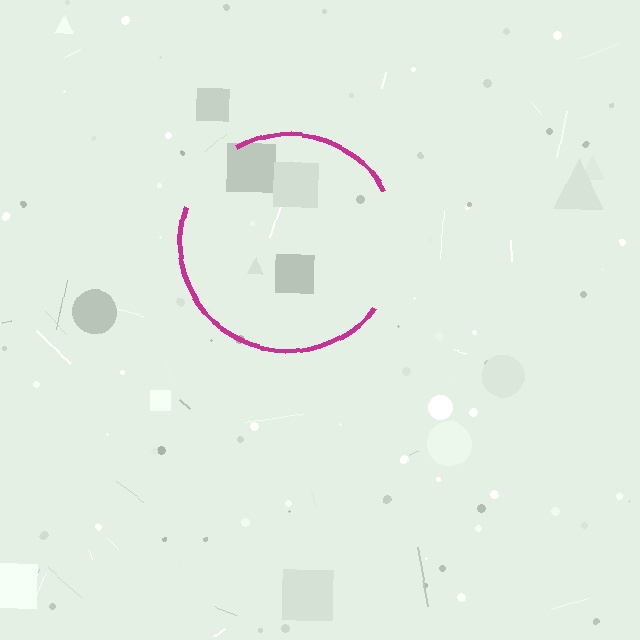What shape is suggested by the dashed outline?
The dashed outline suggests a circle.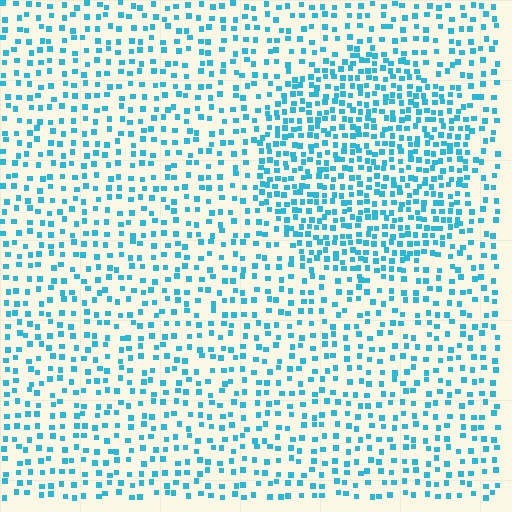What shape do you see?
I see a circle.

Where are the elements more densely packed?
The elements are more densely packed inside the circle boundary.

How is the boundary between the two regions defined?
The boundary is defined by a change in element density (approximately 1.9x ratio). All elements are the same color, size, and shape.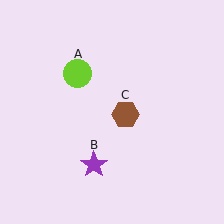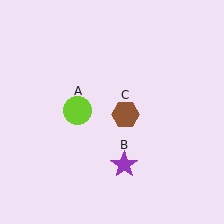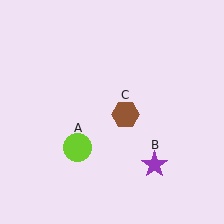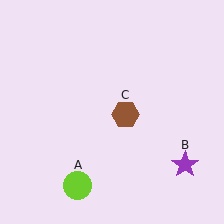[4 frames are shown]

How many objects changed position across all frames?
2 objects changed position: lime circle (object A), purple star (object B).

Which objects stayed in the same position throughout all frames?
Brown hexagon (object C) remained stationary.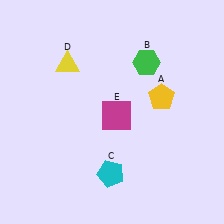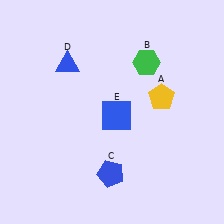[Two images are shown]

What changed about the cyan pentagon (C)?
In Image 1, C is cyan. In Image 2, it changed to blue.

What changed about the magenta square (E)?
In Image 1, E is magenta. In Image 2, it changed to blue.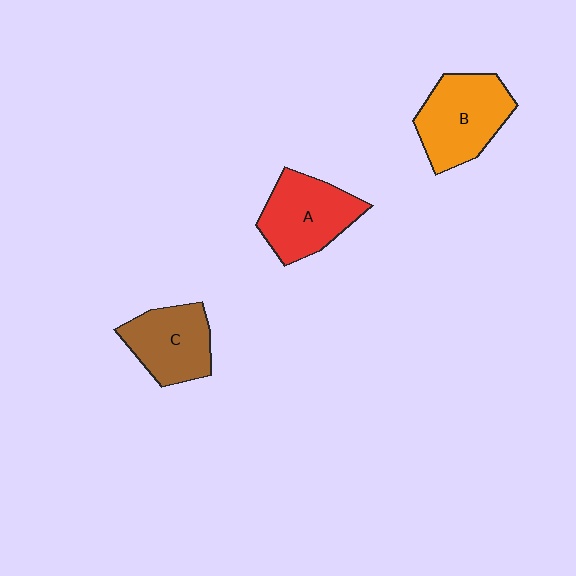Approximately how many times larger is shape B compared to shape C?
Approximately 1.2 times.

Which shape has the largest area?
Shape B (orange).